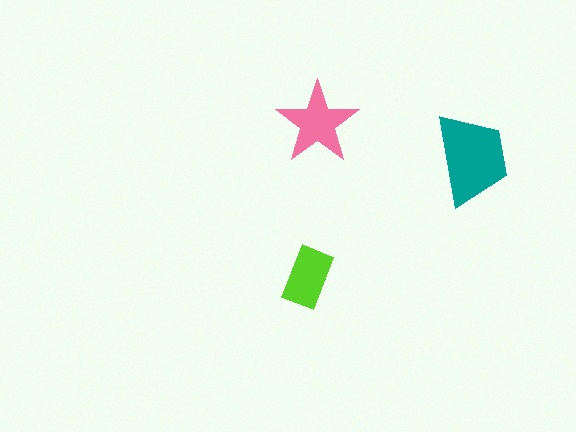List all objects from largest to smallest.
The teal trapezoid, the pink star, the lime rectangle.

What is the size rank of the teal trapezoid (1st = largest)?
1st.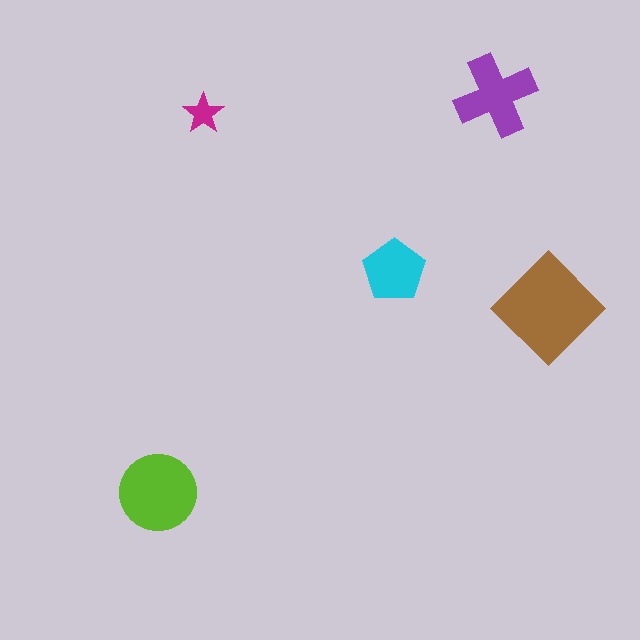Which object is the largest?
The brown diamond.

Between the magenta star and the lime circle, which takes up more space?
The lime circle.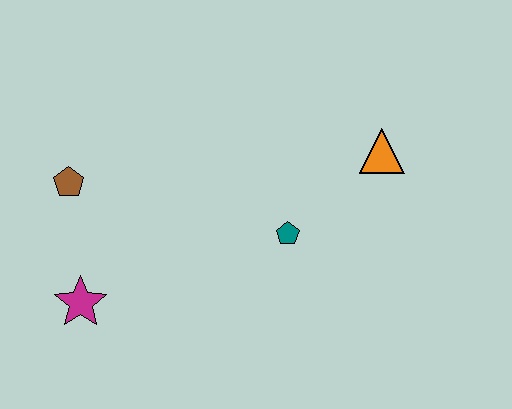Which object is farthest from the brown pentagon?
The orange triangle is farthest from the brown pentagon.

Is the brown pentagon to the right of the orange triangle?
No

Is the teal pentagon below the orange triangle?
Yes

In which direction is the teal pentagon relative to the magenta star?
The teal pentagon is to the right of the magenta star.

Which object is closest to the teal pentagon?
The orange triangle is closest to the teal pentagon.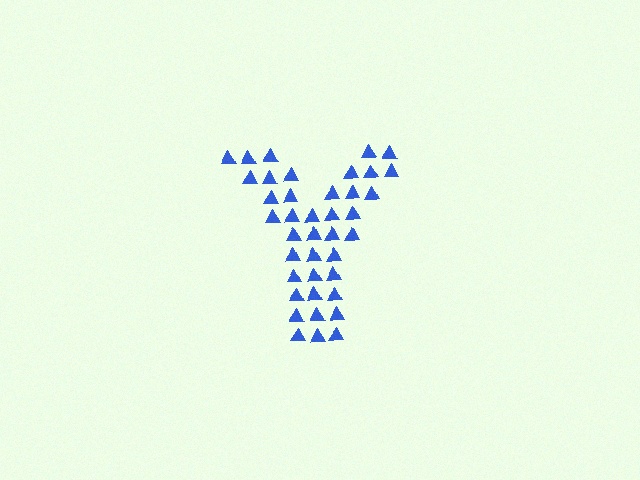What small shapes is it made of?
It is made of small triangles.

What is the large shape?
The large shape is the letter Y.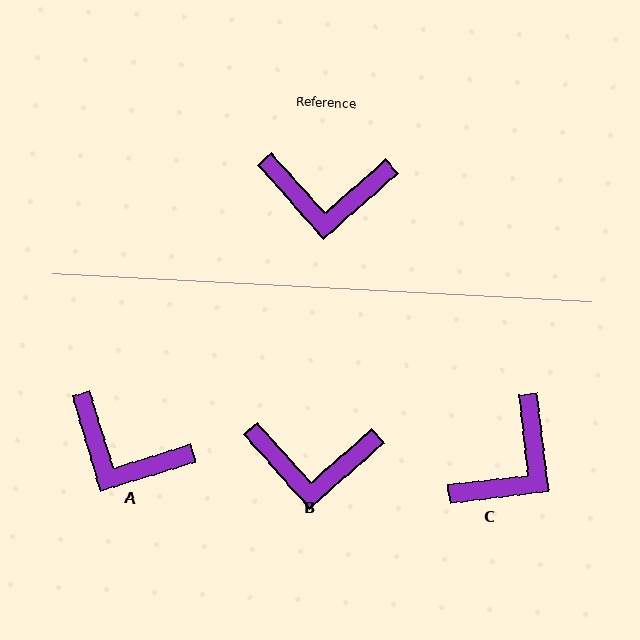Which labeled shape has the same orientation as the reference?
B.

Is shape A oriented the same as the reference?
No, it is off by about 25 degrees.